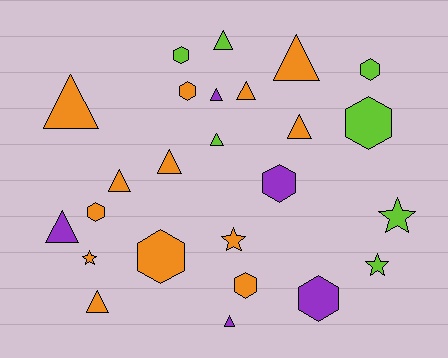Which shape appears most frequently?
Triangle, with 12 objects.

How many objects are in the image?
There are 25 objects.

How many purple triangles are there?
There are 3 purple triangles.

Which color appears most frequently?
Orange, with 13 objects.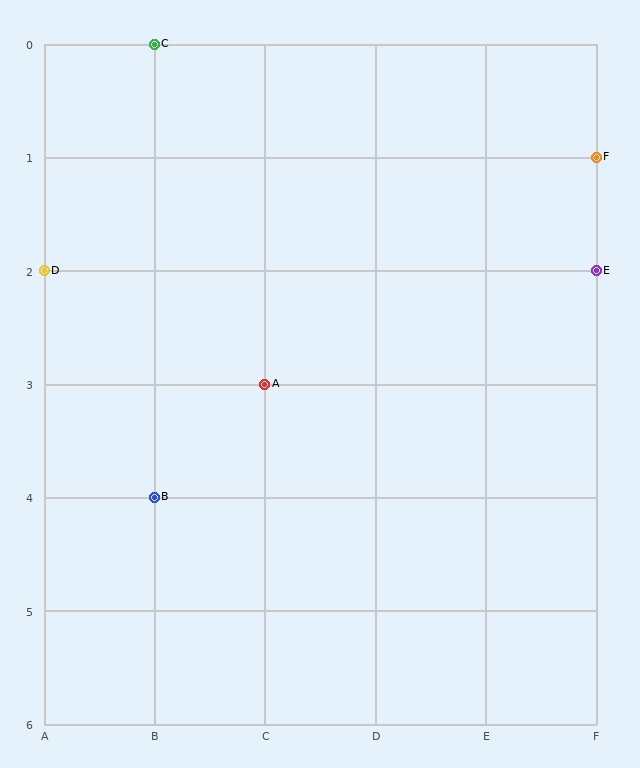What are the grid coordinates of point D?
Point D is at grid coordinates (A, 2).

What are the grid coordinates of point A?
Point A is at grid coordinates (C, 3).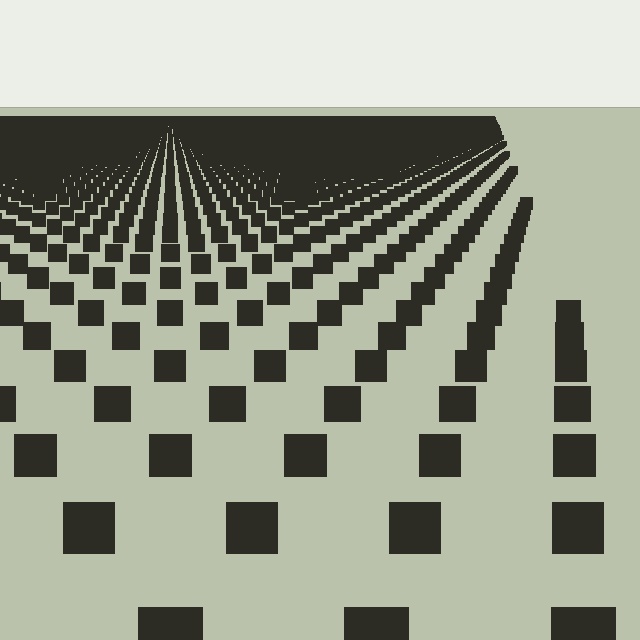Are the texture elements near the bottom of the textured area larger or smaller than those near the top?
Larger. Near the bottom, elements are closer to the viewer and appear at a bigger on-screen size.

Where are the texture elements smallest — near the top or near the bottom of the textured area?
Near the top.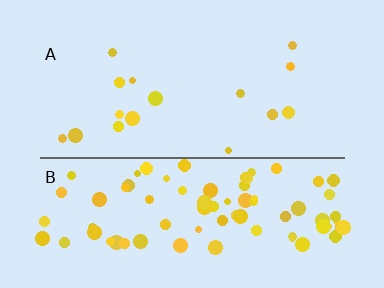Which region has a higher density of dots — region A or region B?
B (the bottom).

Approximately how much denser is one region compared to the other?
Approximately 5.1× — region B over region A.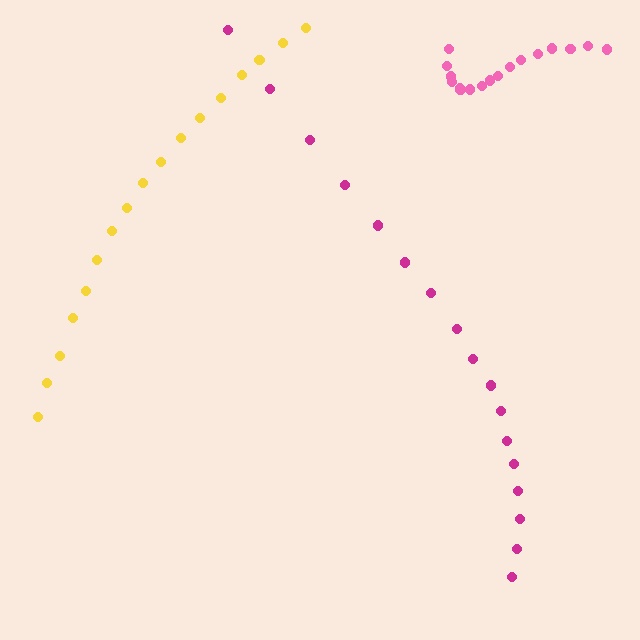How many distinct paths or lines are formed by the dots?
There are 3 distinct paths.